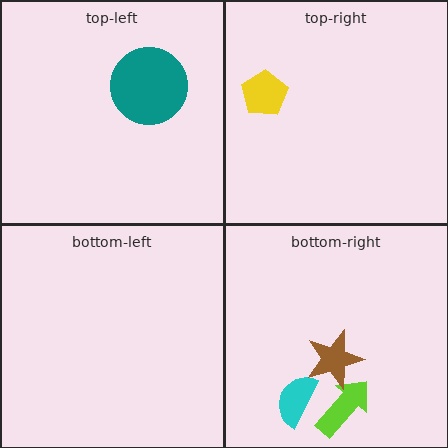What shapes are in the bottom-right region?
The lime arrow, the cyan semicircle, the brown star.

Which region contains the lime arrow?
The bottom-right region.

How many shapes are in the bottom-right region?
3.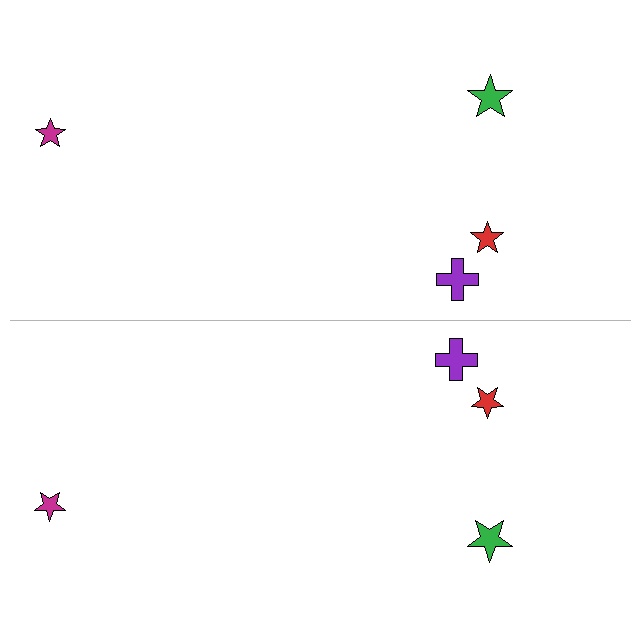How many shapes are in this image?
There are 8 shapes in this image.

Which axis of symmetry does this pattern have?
The pattern has a horizontal axis of symmetry running through the center of the image.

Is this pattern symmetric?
Yes, this pattern has bilateral (reflection) symmetry.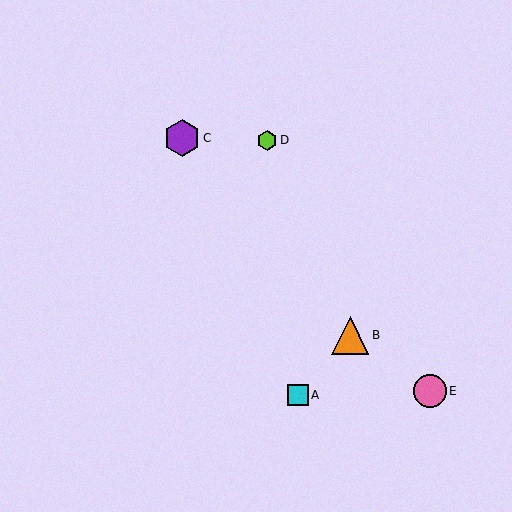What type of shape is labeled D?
Shape D is a lime hexagon.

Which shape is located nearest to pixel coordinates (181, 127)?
The purple hexagon (labeled C) at (182, 138) is nearest to that location.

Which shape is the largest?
The orange triangle (labeled B) is the largest.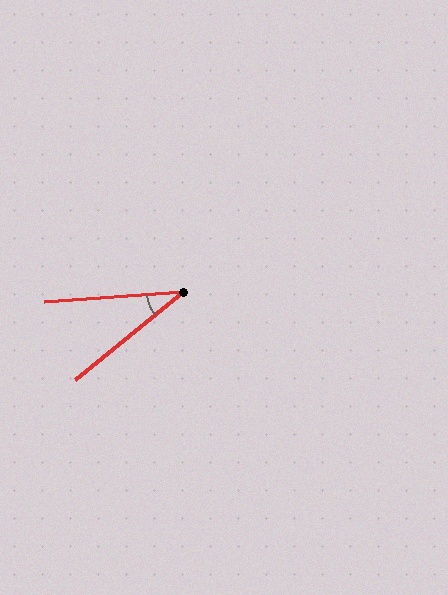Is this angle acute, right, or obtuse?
It is acute.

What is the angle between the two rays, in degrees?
Approximately 35 degrees.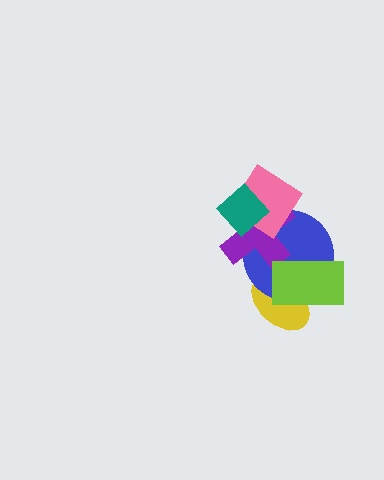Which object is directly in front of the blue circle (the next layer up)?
The purple cross is directly in front of the blue circle.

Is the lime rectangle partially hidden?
No, no other shape covers it.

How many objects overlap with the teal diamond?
3 objects overlap with the teal diamond.